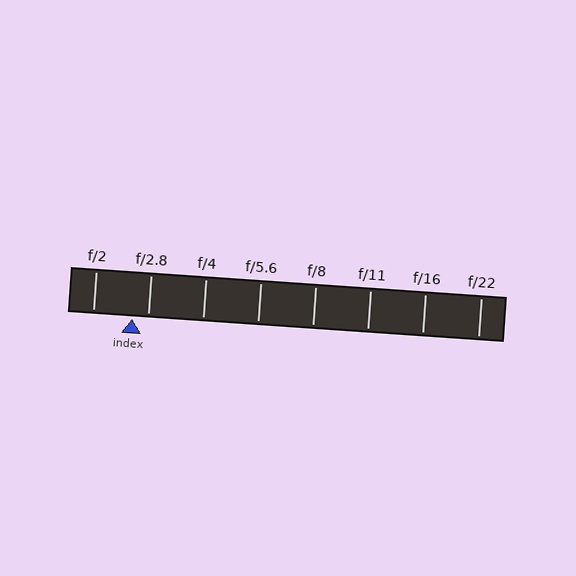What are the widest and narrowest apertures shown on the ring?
The widest aperture shown is f/2 and the narrowest is f/22.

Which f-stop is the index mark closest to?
The index mark is closest to f/2.8.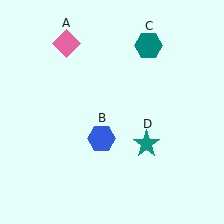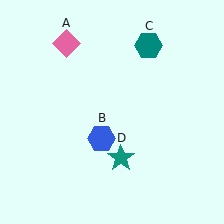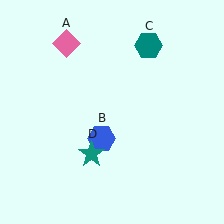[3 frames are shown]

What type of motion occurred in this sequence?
The teal star (object D) rotated clockwise around the center of the scene.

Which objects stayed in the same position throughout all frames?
Pink diamond (object A) and blue hexagon (object B) and teal hexagon (object C) remained stationary.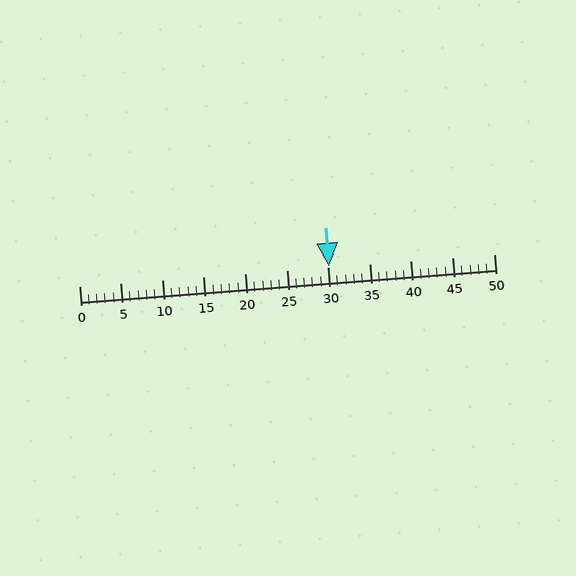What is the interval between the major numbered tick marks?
The major tick marks are spaced 5 units apart.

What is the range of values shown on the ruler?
The ruler shows values from 0 to 50.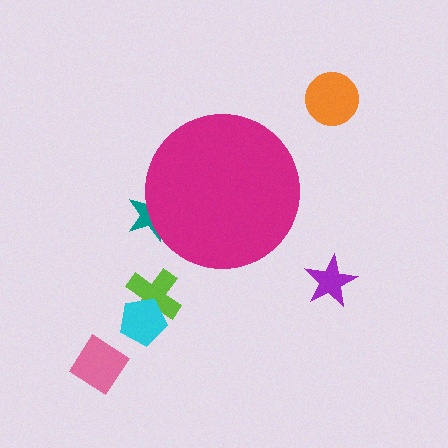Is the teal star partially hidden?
Yes, the teal star is partially hidden behind the magenta circle.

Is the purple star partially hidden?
No, the purple star is fully visible.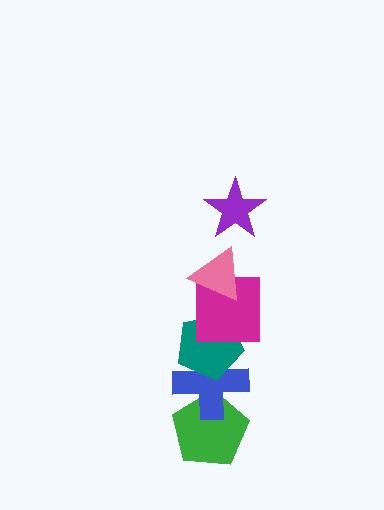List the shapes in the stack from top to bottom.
From top to bottom: the purple star, the pink triangle, the magenta square, the teal pentagon, the blue cross, the green pentagon.